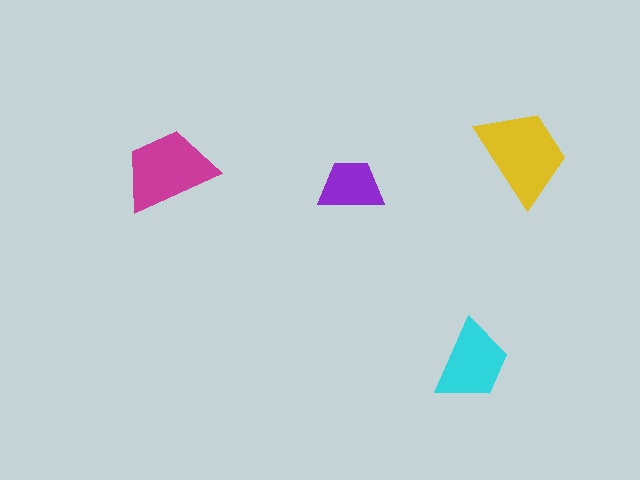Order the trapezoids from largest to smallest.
the yellow one, the magenta one, the cyan one, the purple one.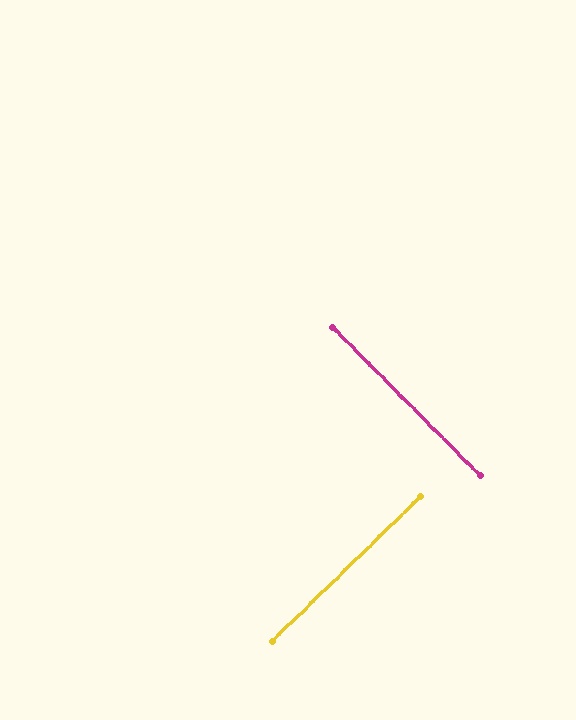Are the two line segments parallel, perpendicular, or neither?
Perpendicular — they meet at approximately 90°.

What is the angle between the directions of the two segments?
Approximately 90 degrees.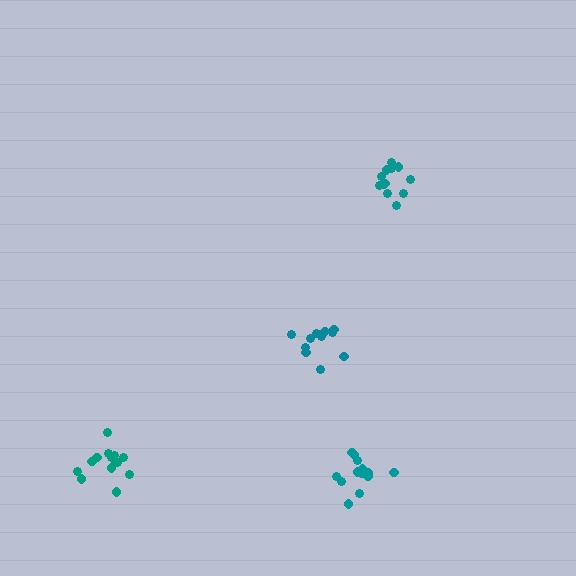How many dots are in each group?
Group 1: 12 dots, Group 2: 13 dots, Group 3: 14 dots, Group 4: 12 dots (51 total).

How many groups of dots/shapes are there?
There are 4 groups.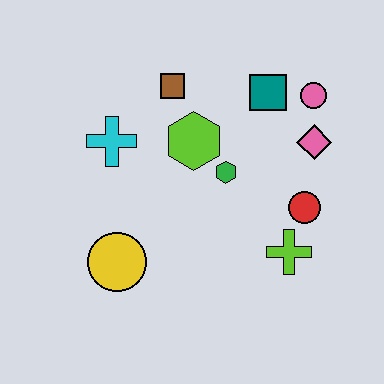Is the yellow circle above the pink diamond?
No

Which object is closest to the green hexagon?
The lime hexagon is closest to the green hexagon.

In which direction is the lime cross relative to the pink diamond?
The lime cross is below the pink diamond.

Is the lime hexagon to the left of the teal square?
Yes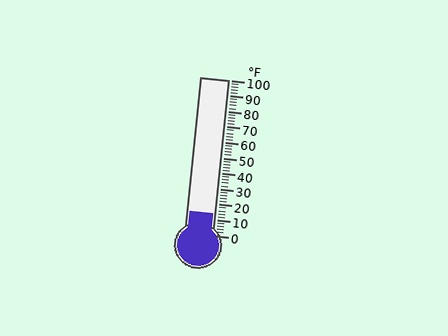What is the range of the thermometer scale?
The thermometer scale ranges from 0°F to 100°F.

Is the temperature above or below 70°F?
The temperature is below 70°F.